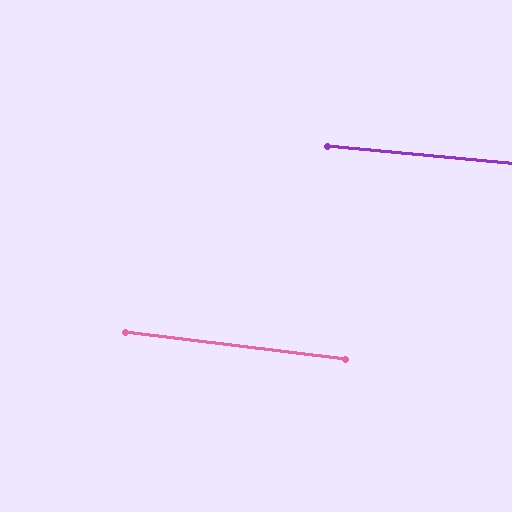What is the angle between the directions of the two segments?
Approximately 1 degree.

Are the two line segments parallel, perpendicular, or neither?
Parallel — their directions differ by only 1.5°.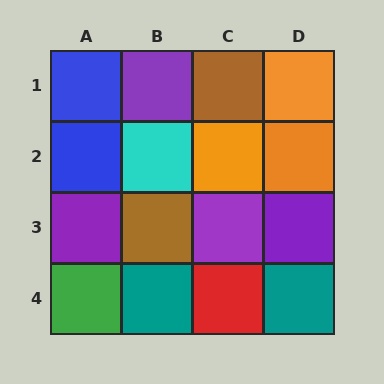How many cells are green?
1 cell is green.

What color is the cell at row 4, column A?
Green.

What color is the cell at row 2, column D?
Orange.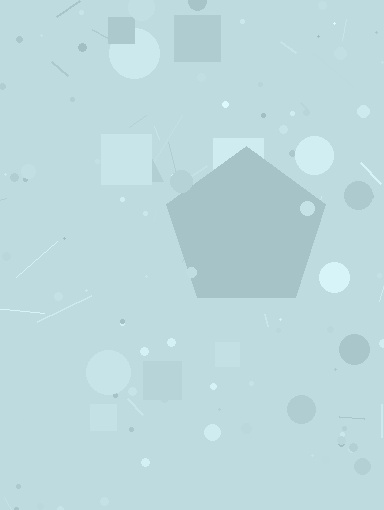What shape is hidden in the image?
A pentagon is hidden in the image.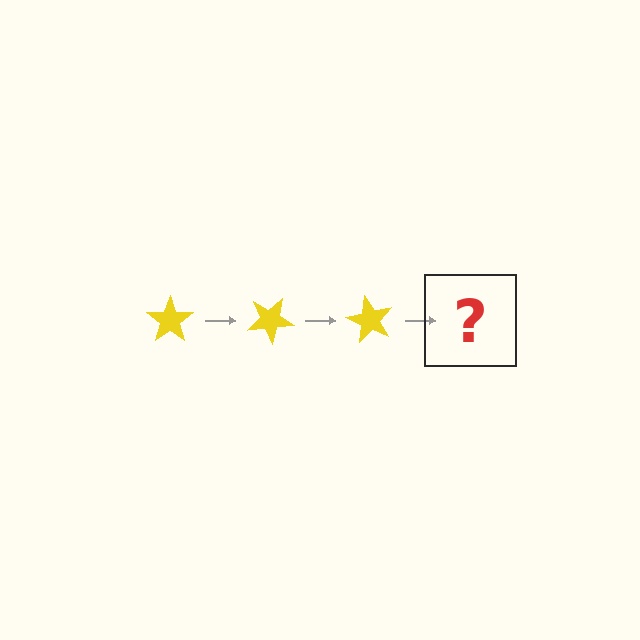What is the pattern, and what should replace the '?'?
The pattern is that the star rotates 30 degrees each step. The '?' should be a yellow star rotated 90 degrees.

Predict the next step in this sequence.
The next step is a yellow star rotated 90 degrees.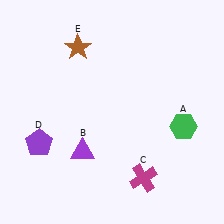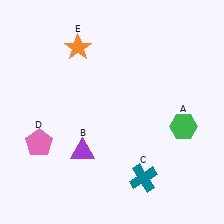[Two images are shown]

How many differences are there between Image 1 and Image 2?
There are 3 differences between the two images.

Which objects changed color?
C changed from magenta to teal. D changed from purple to pink. E changed from brown to orange.